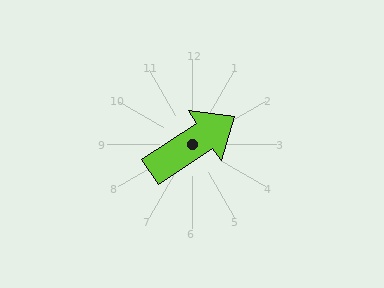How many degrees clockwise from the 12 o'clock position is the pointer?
Approximately 57 degrees.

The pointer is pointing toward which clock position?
Roughly 2 o'clock.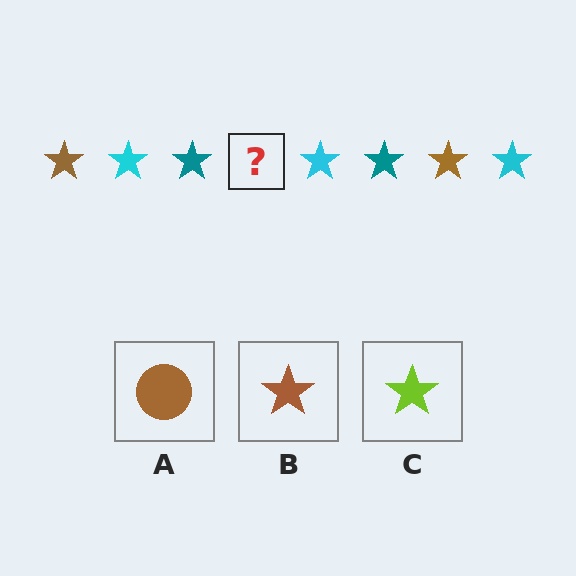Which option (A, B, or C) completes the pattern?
B.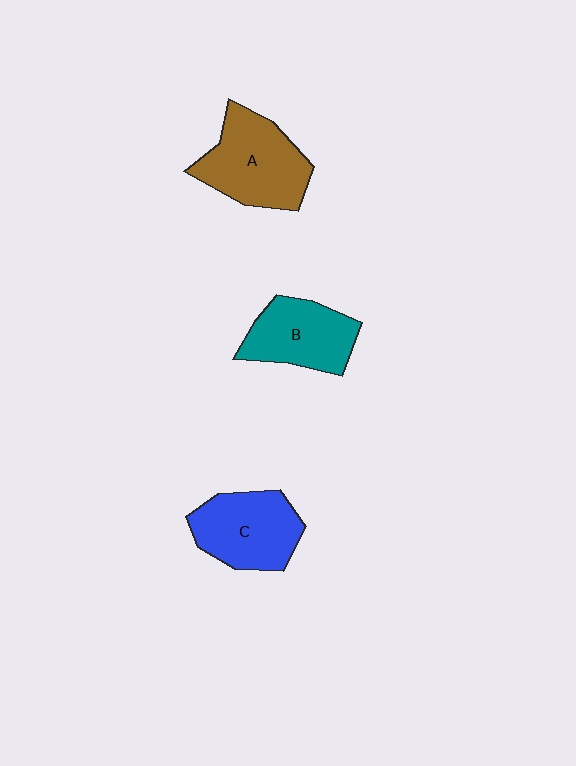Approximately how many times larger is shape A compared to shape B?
Approximately 1.2 times.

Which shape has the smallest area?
Shape B (teal).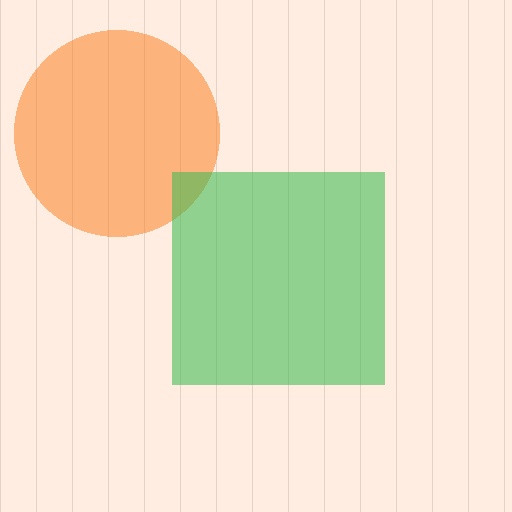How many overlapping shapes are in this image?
There are 2 overlapping shapes in the image.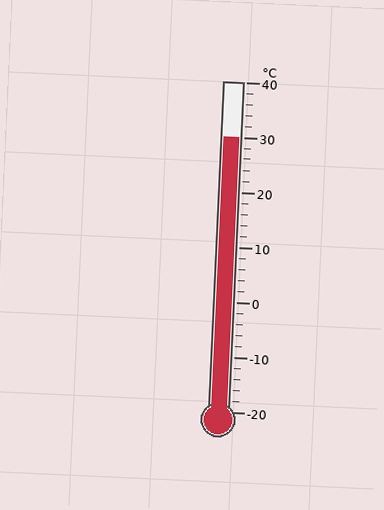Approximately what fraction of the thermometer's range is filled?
The thermometer is filled to approximately 85% of its range.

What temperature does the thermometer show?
The thermometer shows approximately 30°C.